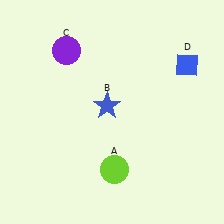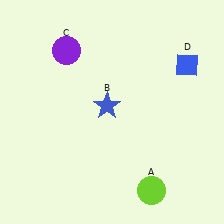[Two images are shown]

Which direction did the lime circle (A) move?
The lime circle (A) moved right.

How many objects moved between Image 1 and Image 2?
1 object moved between the two images.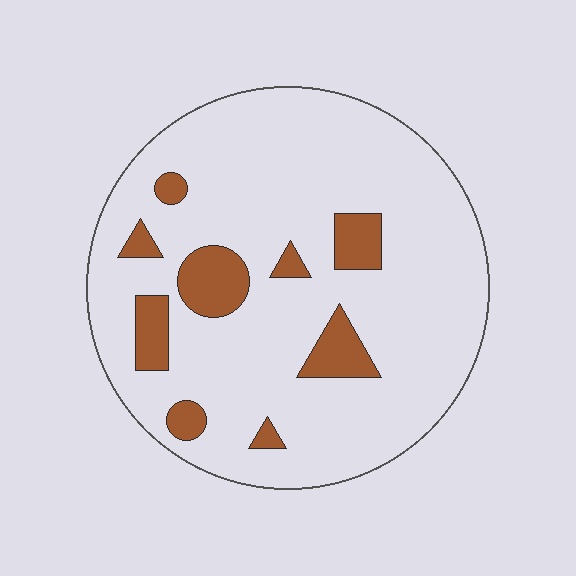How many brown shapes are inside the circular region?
9.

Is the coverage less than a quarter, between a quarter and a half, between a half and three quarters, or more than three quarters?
Less than a quarter.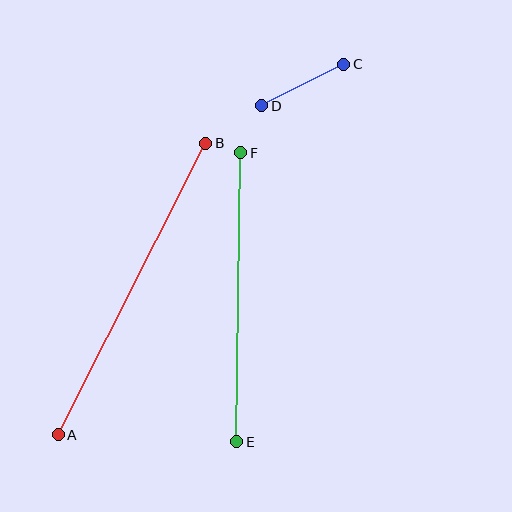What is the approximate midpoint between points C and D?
The midpoint is at approximately (303, 85) pixels.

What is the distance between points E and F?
The distance is approximately 289 pixels.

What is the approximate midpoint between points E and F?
The midpoint is at approximately (239, 297) pixels.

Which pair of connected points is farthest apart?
Points A and B are farthest apart.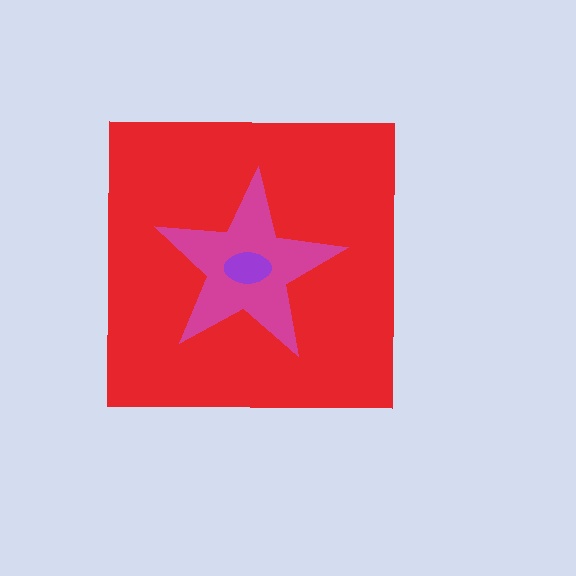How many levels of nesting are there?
3.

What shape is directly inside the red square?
The magenta star.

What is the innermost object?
The purple ellipse.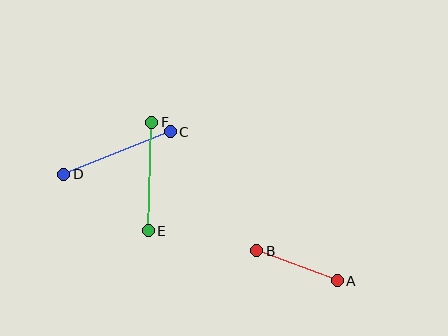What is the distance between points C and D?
The distance is approximately 115 pixels.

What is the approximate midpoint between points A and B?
The midpoint is at approximately (297, 266) pixels.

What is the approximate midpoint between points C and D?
The midpoint is at approximately (117, 153) pixels.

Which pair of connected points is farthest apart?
Points C and D are farthest apart.